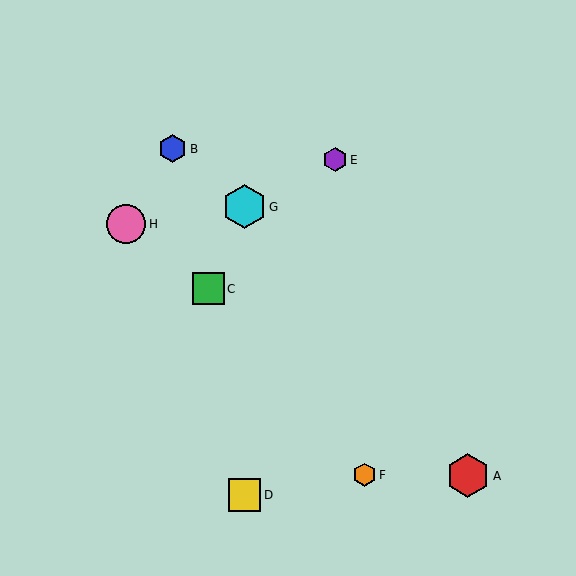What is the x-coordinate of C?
Object C is at x≈208.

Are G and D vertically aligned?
Yes, both are at x≈244.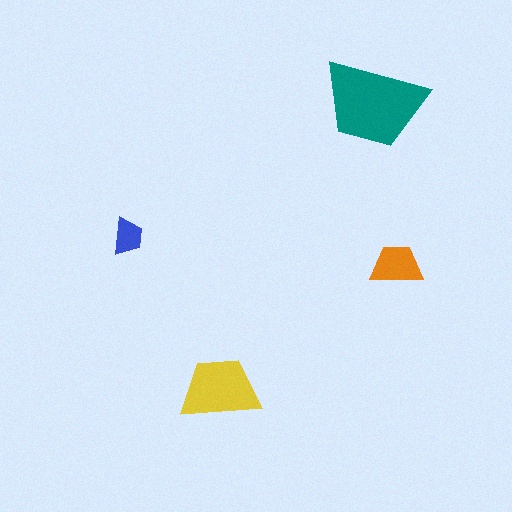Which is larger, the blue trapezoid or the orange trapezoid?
The orange one.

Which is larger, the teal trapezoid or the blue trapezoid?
The teal one.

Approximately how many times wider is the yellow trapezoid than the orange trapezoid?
About 1.5 times wider.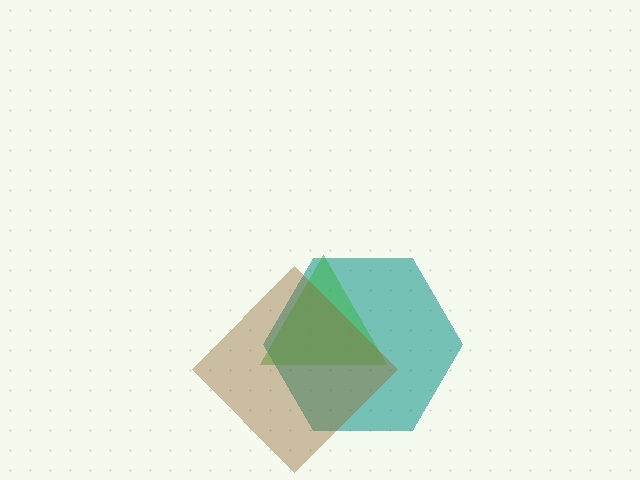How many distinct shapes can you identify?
There are 3 distinct shapes: a teal hexagon, a green triangle, a brown diamond.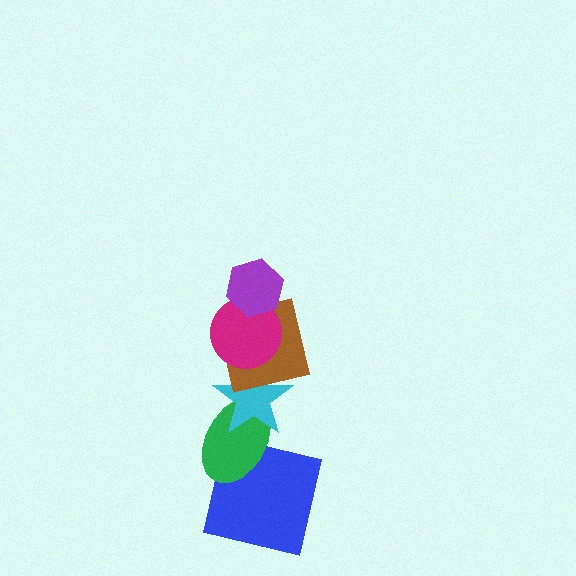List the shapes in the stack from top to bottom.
From top to bottom: the purple hexagon, the magenta circle, the brown square, the cyan star, the green ellipse, the blue square.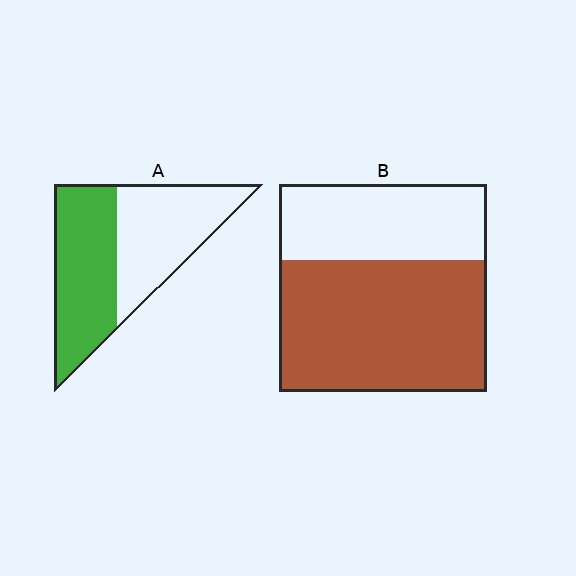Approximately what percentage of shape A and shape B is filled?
A is approximately 50% and B is approximately 65%.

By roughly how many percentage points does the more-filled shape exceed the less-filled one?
By roughly 10 percentage points (B over A).